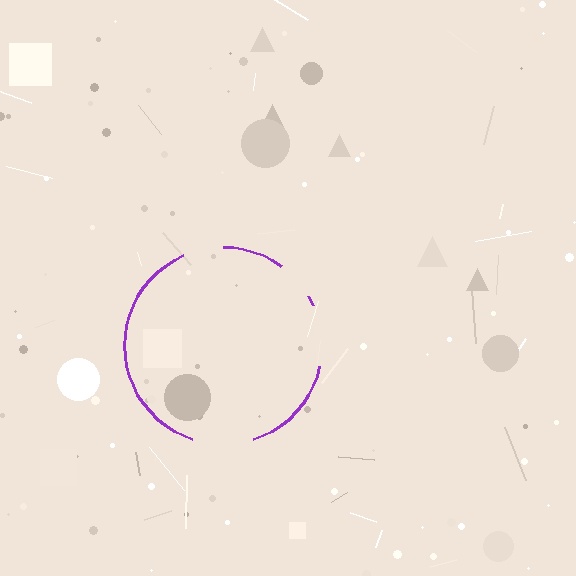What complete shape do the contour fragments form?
The contour fragments form a circle.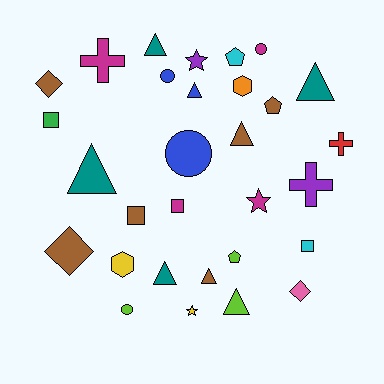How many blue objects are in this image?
There are 3 blue objects.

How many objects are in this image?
There are 30 objects.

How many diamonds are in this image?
There are 3 diamonds.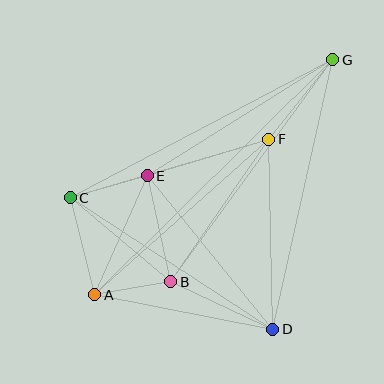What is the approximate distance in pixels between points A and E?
The distance between A and E is approximately 130 pixels.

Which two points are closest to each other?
Points A and B are closest to each other.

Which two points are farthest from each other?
Points A and G are farthest from each other.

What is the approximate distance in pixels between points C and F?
The distance between C and F is approximately 207 pixels.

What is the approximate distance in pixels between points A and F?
The distance between A and F is approximately 233 pixels.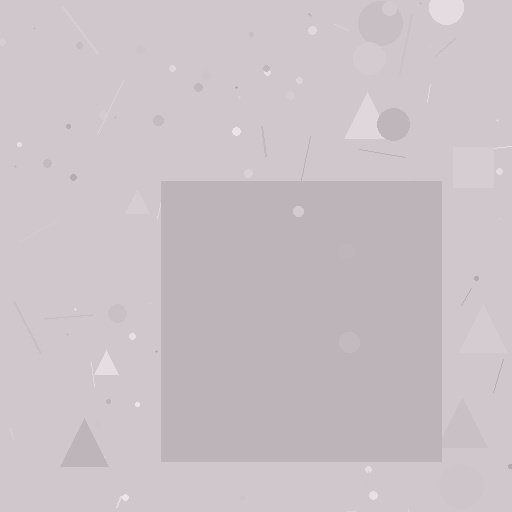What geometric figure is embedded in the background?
A square is embedded in the background.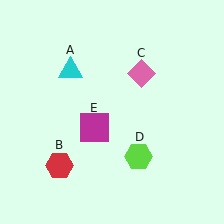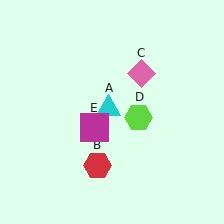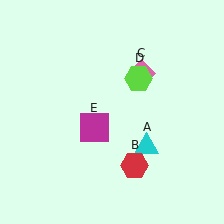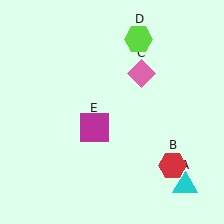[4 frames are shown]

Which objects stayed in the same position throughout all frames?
Pink diamond (object C) and magenta square (object E) remained stationary.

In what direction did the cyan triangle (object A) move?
The cyan triangle (object A) moved down and to the right.